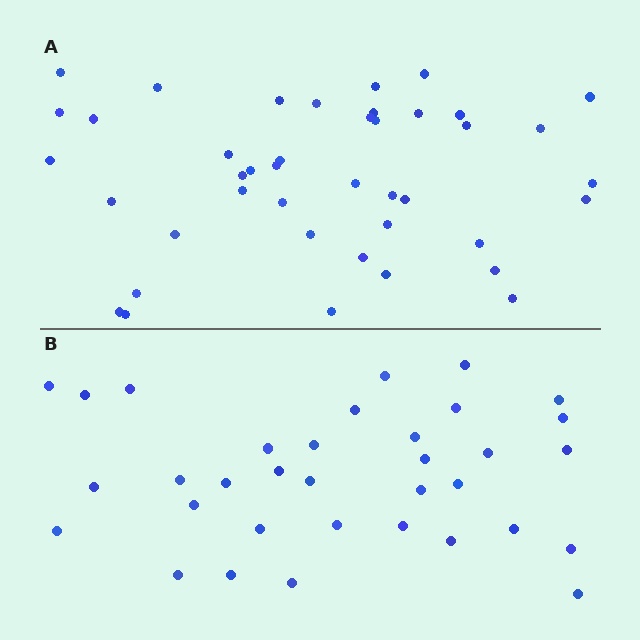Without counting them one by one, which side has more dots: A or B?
Region A (the top region) has more dots.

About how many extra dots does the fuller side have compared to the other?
Region A has roughly 8 or so more dots than region B.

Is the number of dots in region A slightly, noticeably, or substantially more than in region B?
Region A has only slightly more — the two regions are fairly close. The ratio is roughly 1.2 to 1.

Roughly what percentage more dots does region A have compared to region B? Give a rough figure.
About 25% more.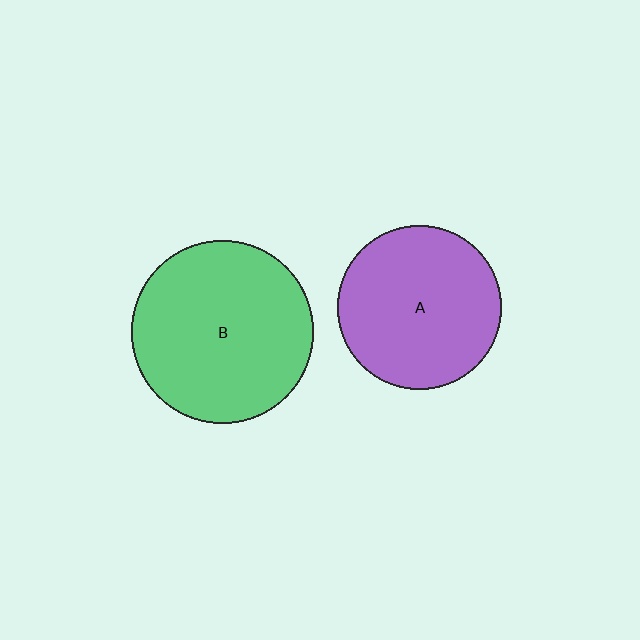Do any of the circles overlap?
No, none of the circles overlap.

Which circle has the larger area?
Circle B (green).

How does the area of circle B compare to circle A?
Approximately 1.2 times.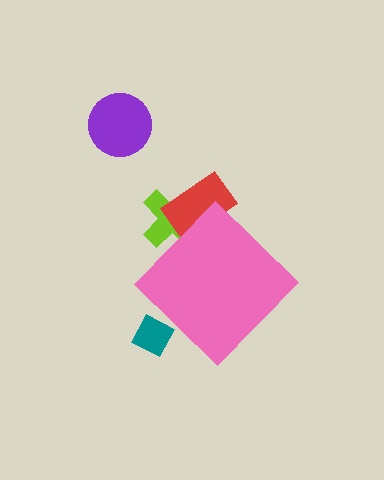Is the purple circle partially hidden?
No, the purple circle is fully visible.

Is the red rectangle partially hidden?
Yes, the red rectangle is partially hidden behind the pink diamond.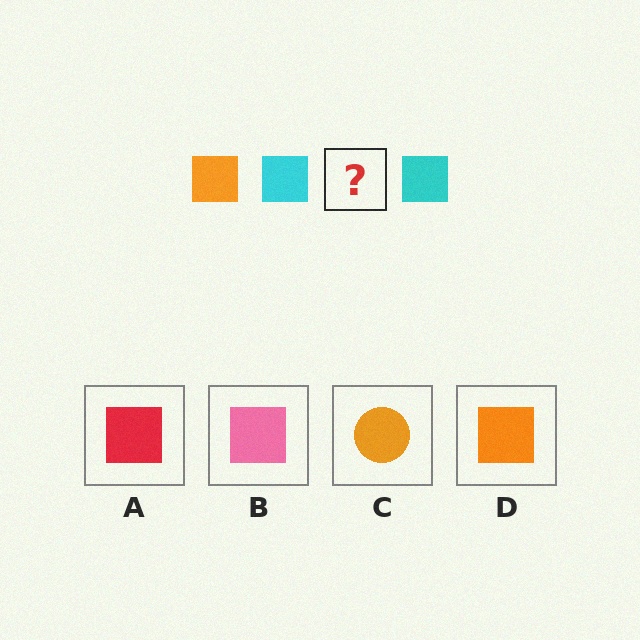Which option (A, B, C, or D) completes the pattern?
D.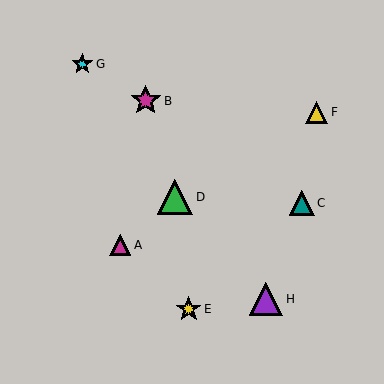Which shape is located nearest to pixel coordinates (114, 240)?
The magenta triangle (labeled A) at (120, 245) is nearest to that location.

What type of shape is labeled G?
Shape G is a cyan star.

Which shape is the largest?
The green triangle (labeled D) is the largest.